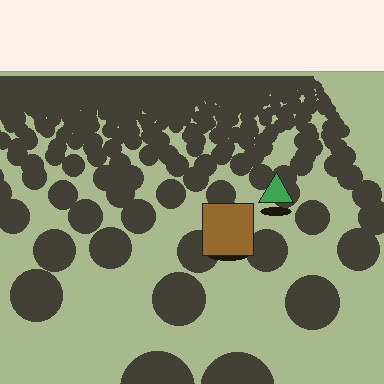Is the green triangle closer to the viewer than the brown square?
No. The brown square is closer — you can tell from the texture gradient: the ground texture is coarser near it.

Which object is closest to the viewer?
The brown square is closest. The texture marks near it are larger and more spread out.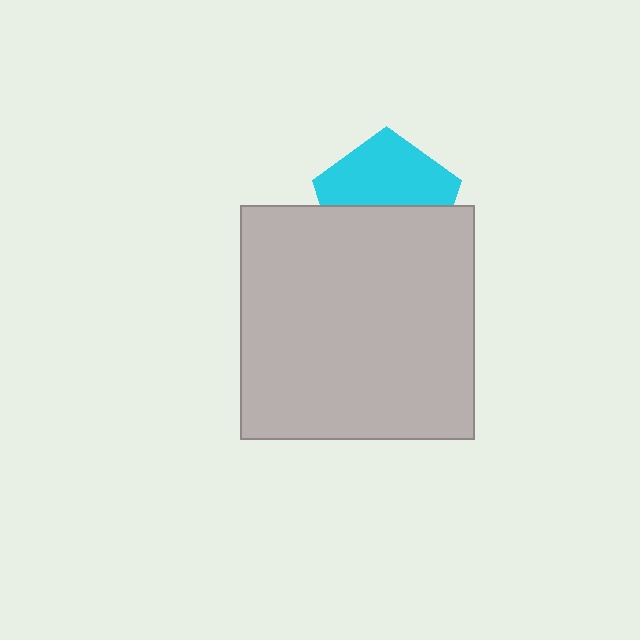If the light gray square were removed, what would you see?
You would see the complete cyan pentagon.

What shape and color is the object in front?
The object in front is a light gray square.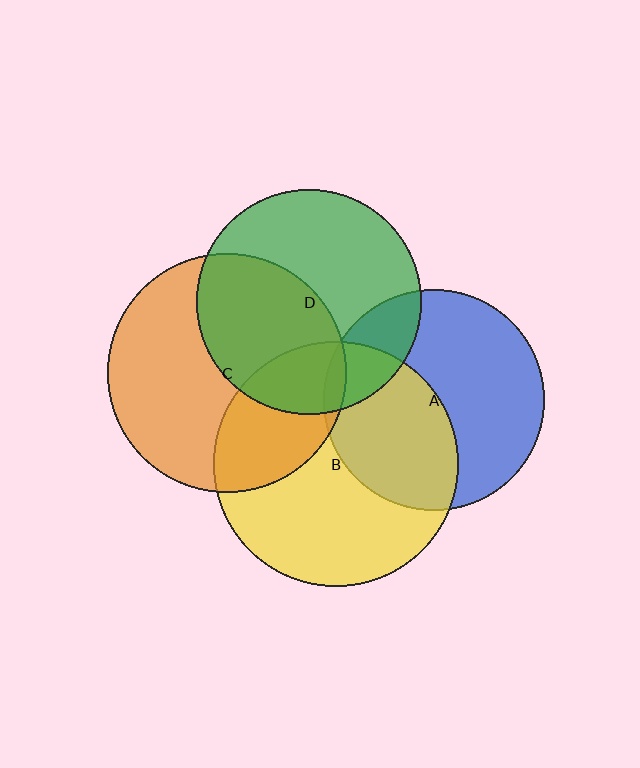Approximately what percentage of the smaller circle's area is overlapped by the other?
Approximately 45%.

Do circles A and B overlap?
Yes.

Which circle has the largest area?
Circle B (yellow).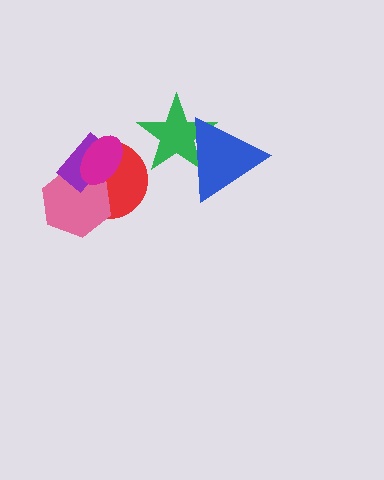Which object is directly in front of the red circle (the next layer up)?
The pink hexagon is directly in front of the red circle.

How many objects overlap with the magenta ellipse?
3 objects overlap with the magenta ellipse.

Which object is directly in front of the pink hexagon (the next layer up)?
The purple rectangle is directly in front of the pink hexagon.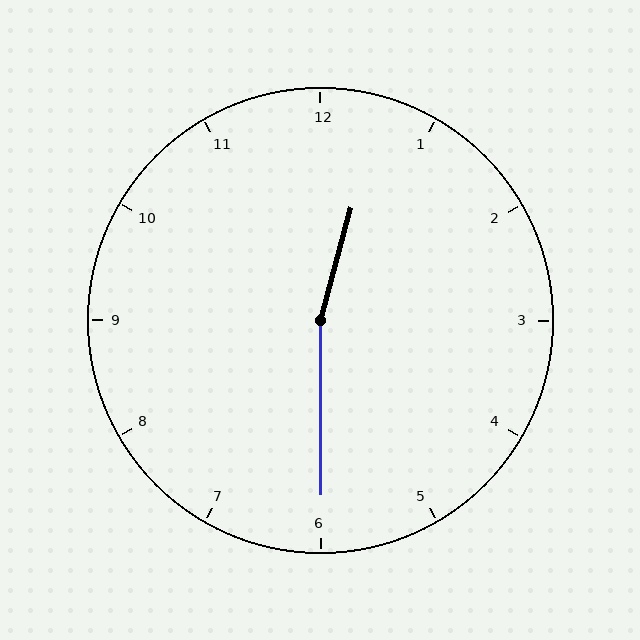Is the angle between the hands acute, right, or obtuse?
It is obtuse.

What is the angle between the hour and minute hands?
Approximately 165 degrees.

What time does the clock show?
12:30.